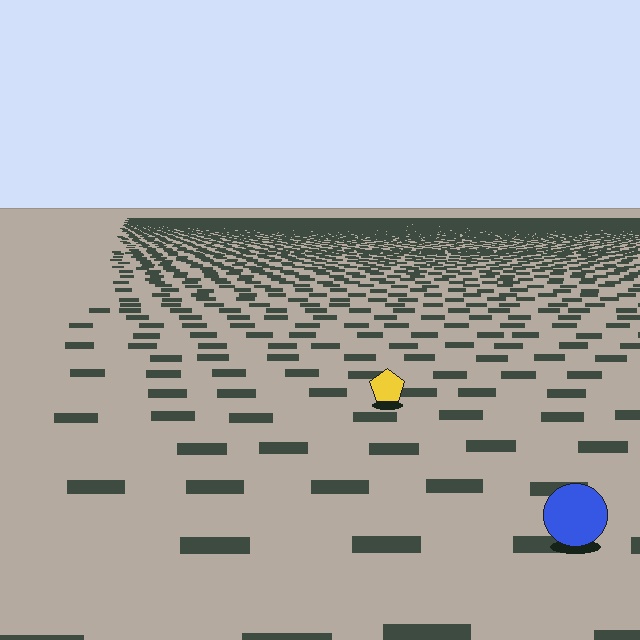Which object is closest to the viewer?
The blue circle is closest. The texture marks near it are larger and more spread out.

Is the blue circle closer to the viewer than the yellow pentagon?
Yes. The blue circle is closer — you can tell from the texture gradient: the ground texture is coarser near it.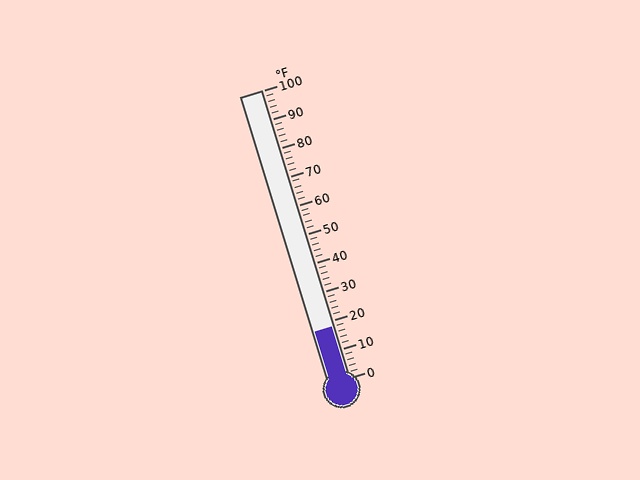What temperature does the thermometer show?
The thermometer shows approximately 18°F.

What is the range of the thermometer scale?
The thermometer scale ranges from 0°F to 100°F.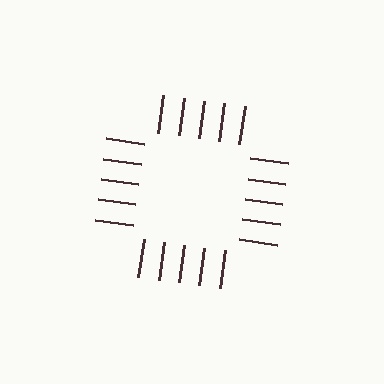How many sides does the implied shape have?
4 sides — the line-ends trace a square.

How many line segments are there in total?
20 — 5 along each of the 4 edges.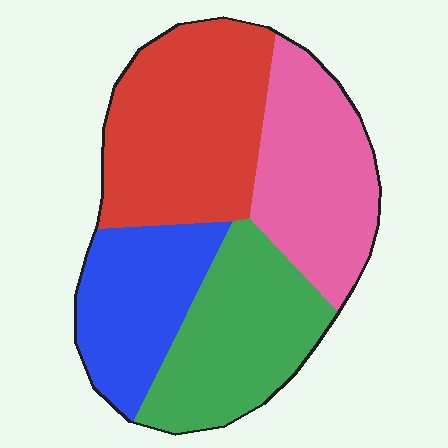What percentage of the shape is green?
Green covers around 25% of the shape.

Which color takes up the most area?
Red, at roughly 30%.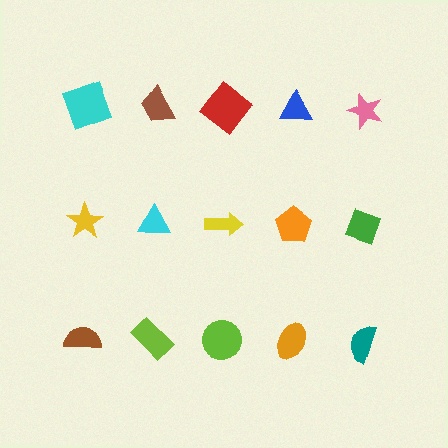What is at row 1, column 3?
A red diamond.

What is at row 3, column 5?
A teal semicircle.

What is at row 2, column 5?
A green diamond.